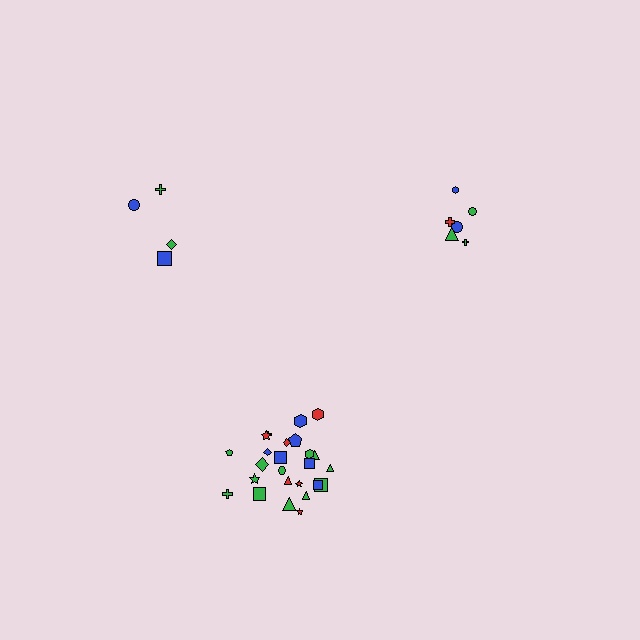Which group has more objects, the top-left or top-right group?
The top-right group.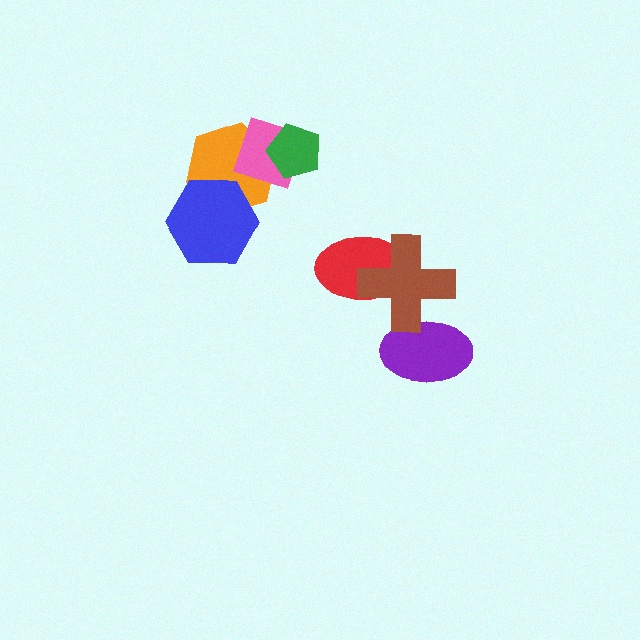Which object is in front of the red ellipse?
The brown cross is in front of the red ellipse.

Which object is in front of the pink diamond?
The green pentagon is in front of the pink diamond.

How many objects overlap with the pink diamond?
2 objects overlap with the pink diamond.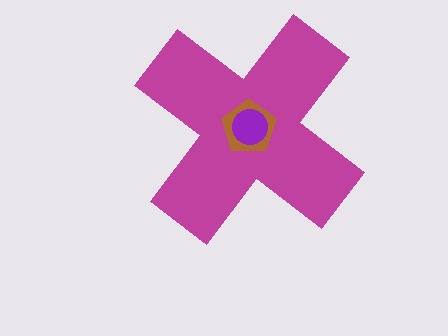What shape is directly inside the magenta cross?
The brown pentagon.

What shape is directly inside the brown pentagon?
The purple circle.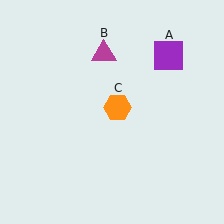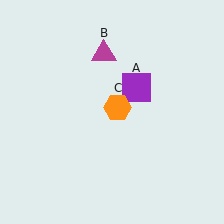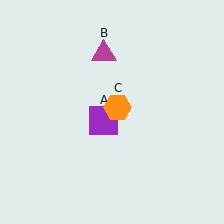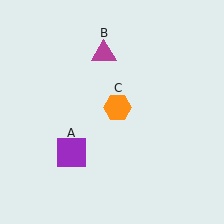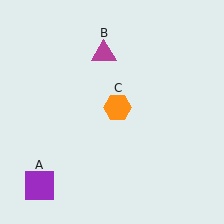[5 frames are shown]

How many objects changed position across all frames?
1 object changed position: purple square (object A).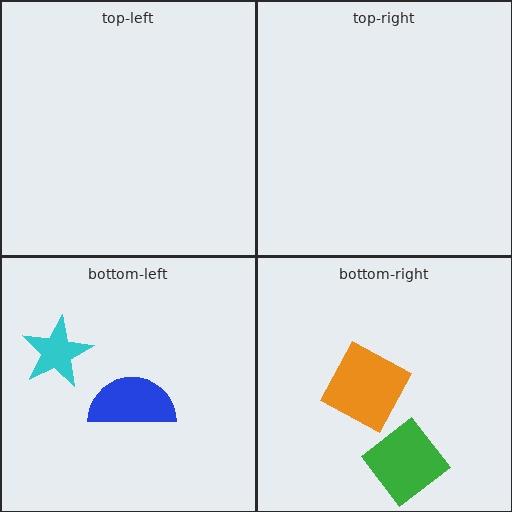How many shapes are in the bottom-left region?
2.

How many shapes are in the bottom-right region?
2.